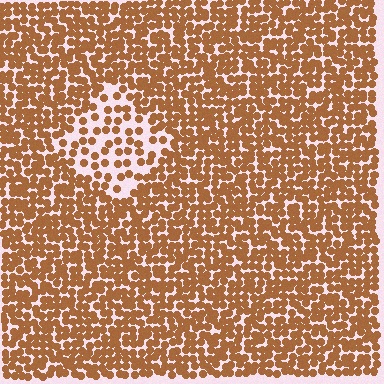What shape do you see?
I see a diamond.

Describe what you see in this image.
The image contains small brown elements arranged at two different densities. A diamond-shaped region is visible where the elements are less densely packed than the surrounding area.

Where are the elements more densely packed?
The elements are more densely packed outside the diamond boundary.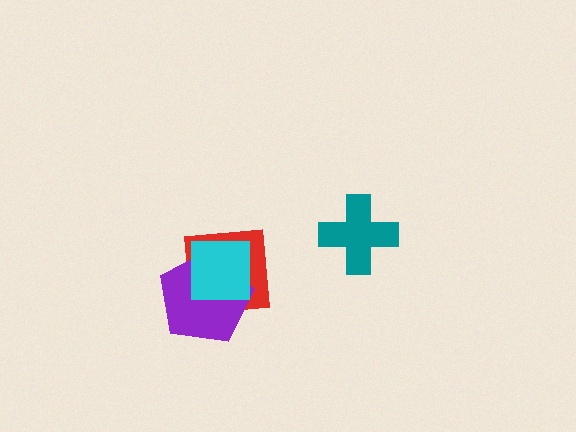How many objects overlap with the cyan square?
2 objects overlap with the cyan square.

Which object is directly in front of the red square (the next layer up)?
The purple pentagon is directly in front of the red square.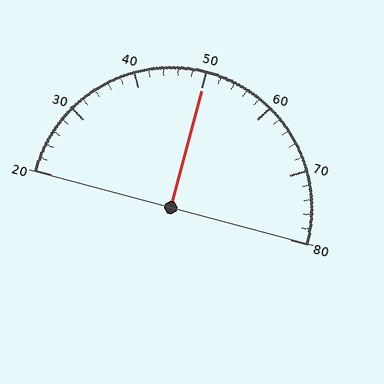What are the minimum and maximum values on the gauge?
The gauge ranges from 20 to 80.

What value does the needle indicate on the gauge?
The needle indicates approximately 50.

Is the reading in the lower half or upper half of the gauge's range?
The reading is in the upper half of the range (20 to 80).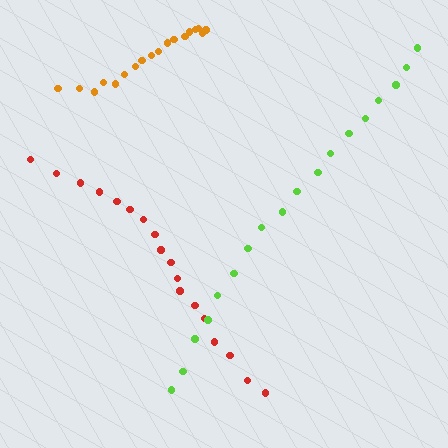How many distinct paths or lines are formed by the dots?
There are 3 distinct paths.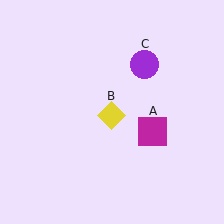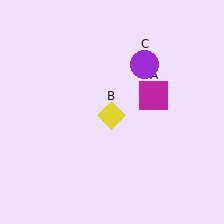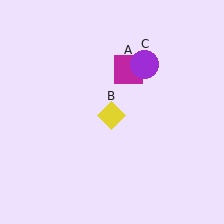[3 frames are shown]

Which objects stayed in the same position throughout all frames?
Yellow diamond (object B) and purple circle (object C) remained stationary.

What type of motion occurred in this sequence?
The magenta square (object A) rotated counterclockwise around the center of the scene.